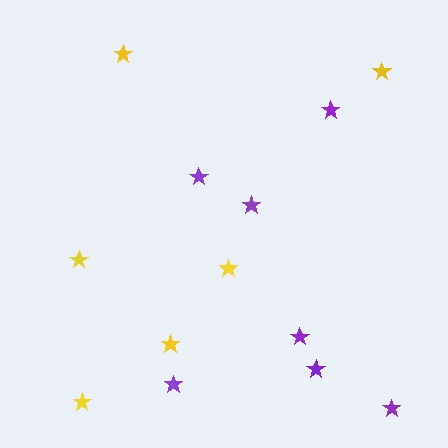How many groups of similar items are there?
There are 2 groups: one group of purple stars (7) and one group of yellow stars (6).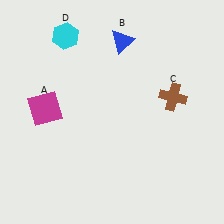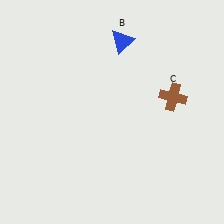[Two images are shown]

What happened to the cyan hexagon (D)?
The cyan hexagon (D) was removed in Image 2. It was in the top-left area of Image 1.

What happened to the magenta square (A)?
The magenta square (A) was removed in Image 2. It was in the top-left area of Image 1.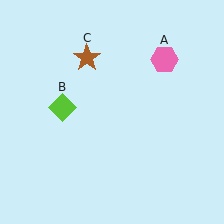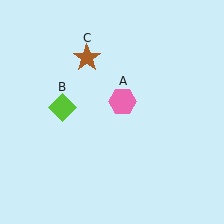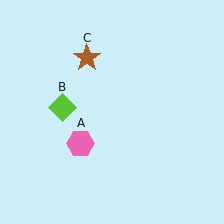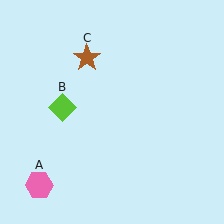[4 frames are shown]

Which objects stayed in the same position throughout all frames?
Lime diamond (object B) and brown star (object C) remained stationary.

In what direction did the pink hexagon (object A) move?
The pink hexagon (object A) moved down and to the left.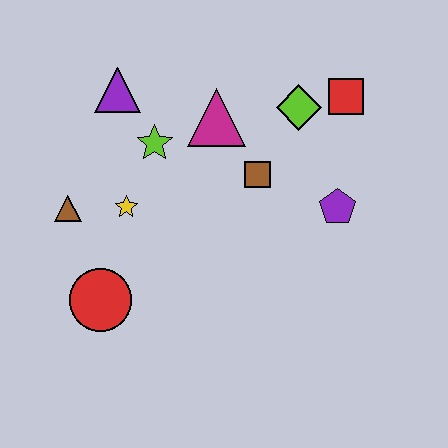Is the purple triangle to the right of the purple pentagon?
No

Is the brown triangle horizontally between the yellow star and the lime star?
No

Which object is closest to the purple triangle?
The lime star is closest to the purple triangle.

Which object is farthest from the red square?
The red circle is farthest from the red square.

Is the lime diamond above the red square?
No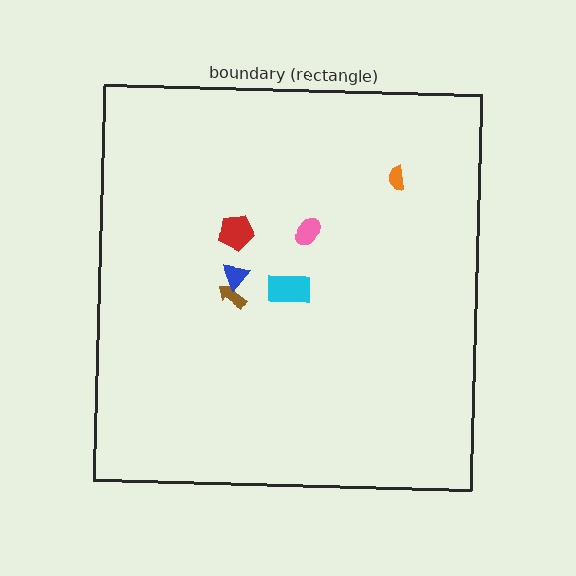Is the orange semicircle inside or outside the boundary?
Inside.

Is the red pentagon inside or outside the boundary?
Inside.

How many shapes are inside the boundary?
6 inside, 0 outside.